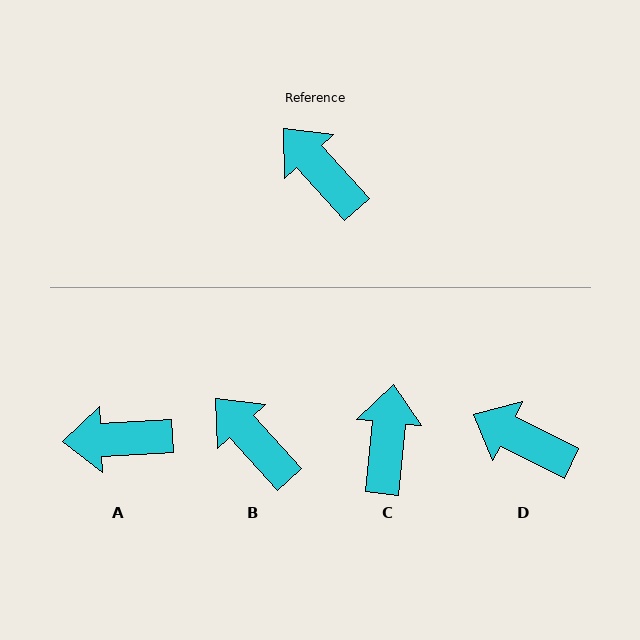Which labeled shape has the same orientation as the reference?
B.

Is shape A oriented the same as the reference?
No, it is off by about 51 degrees.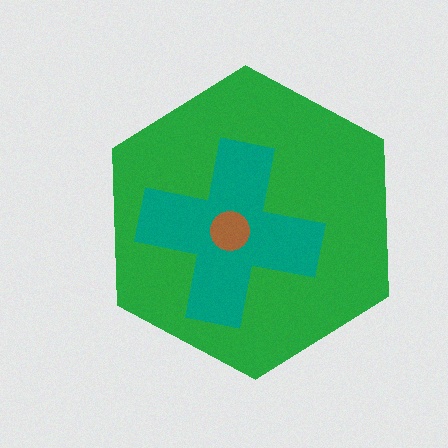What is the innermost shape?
The brown circle.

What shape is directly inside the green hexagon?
The teal cross.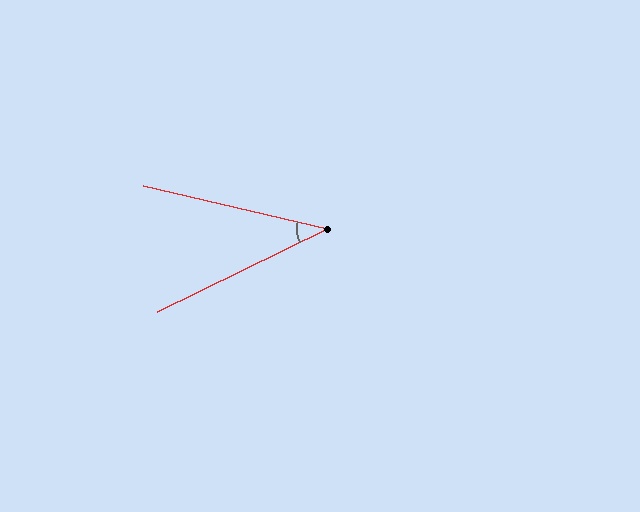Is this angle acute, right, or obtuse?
It is acute.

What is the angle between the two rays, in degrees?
Approximately 39 degrees.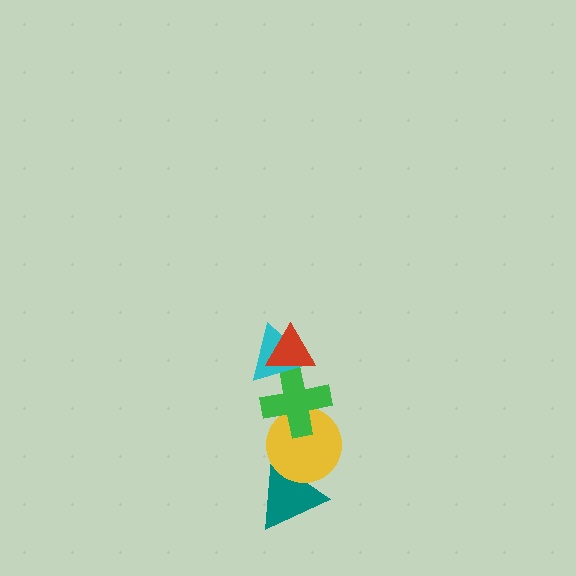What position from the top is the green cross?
The green cross is 3rd from the top.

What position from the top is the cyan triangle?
The cyan triangle is 2nd from the top.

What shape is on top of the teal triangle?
The yellow circle is on top of the teal triangle.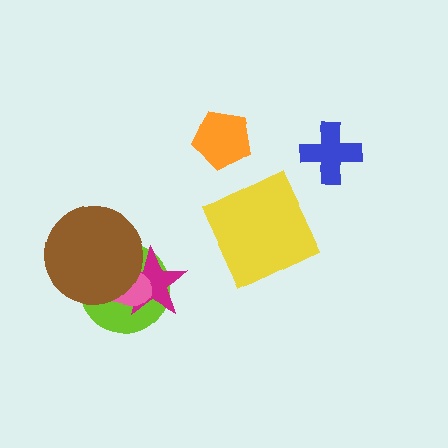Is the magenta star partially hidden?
Yes, it is partially covered by another shape.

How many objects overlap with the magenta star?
3 objects overlap with the magenta star.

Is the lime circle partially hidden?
Yes, it is partially covered by another shape.